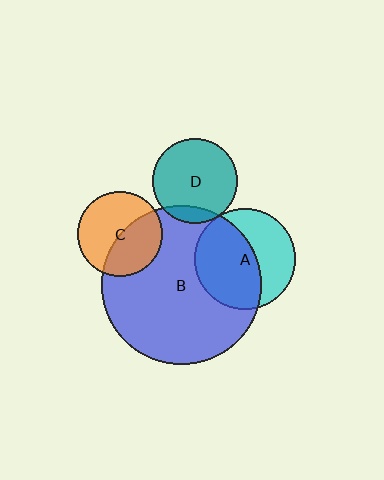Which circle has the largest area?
Circle B (blue).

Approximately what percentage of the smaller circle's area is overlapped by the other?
Approximately 10%.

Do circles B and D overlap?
Yes.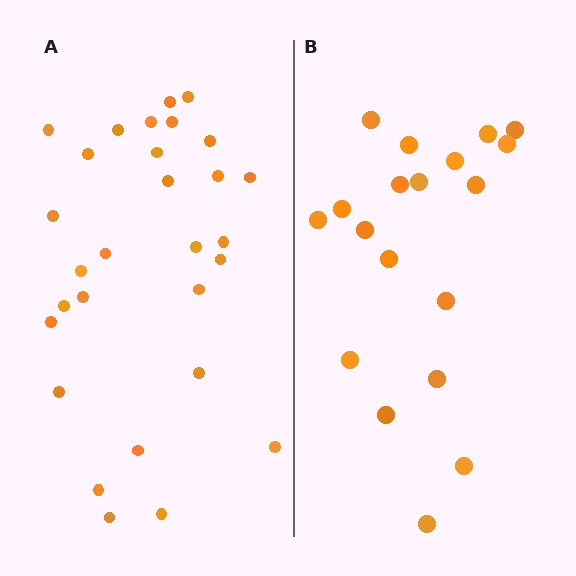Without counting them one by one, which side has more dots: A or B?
Region A (the left region) has more dots.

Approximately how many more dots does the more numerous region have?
Region A has roughly 10 or so more dots than region B.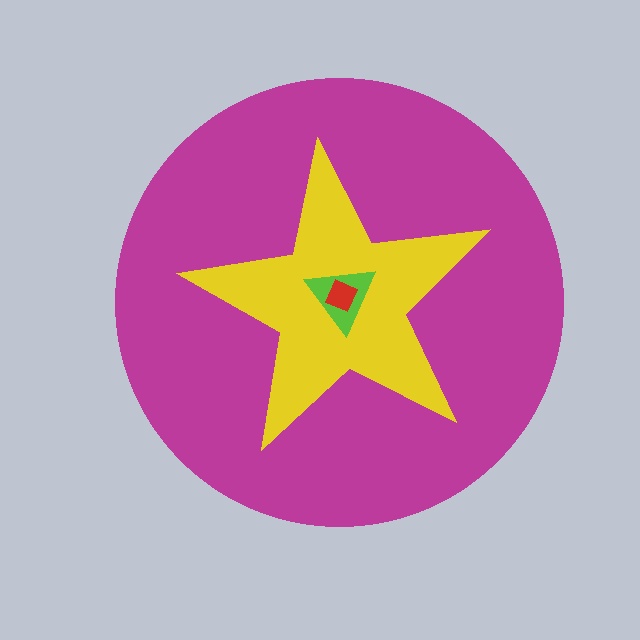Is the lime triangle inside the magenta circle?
Yes.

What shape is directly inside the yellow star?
The lime triangle.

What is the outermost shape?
The magenta circle.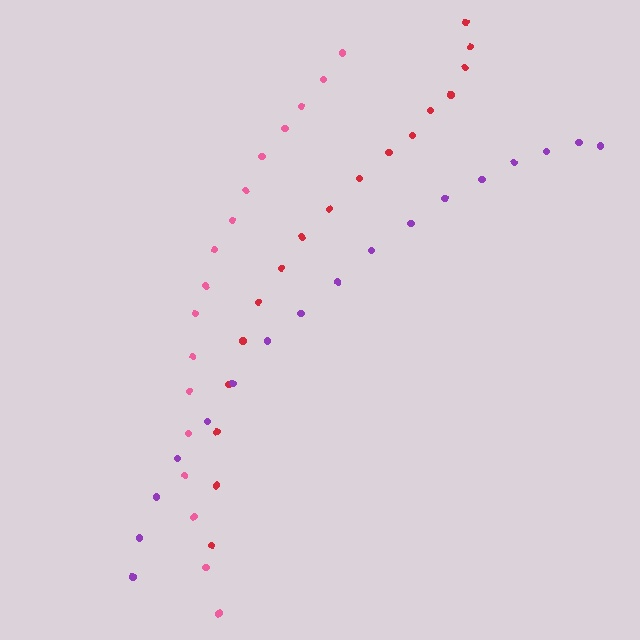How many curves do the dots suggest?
There are 3 distinct paths.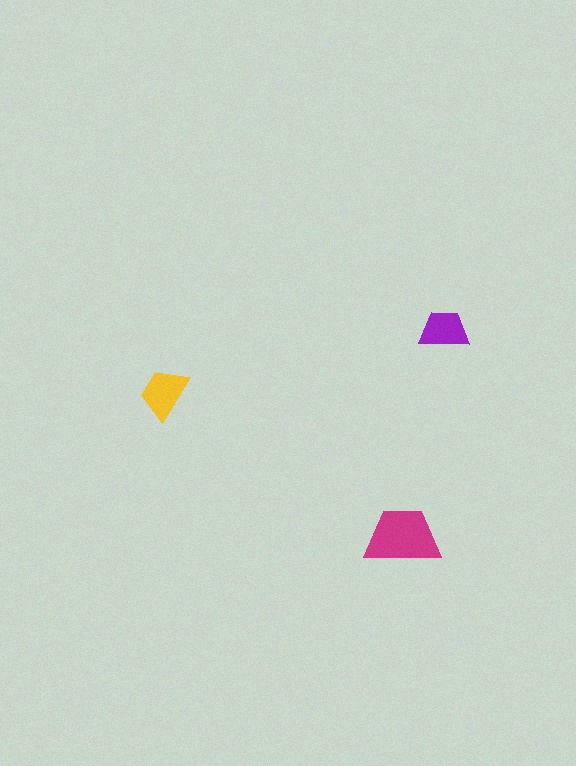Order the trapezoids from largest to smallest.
the magenta one, the yellow one, the purple one.